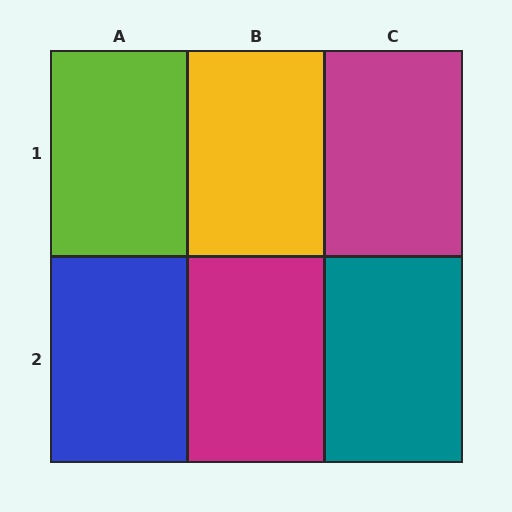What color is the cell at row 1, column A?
Lime.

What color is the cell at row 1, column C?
Magenta.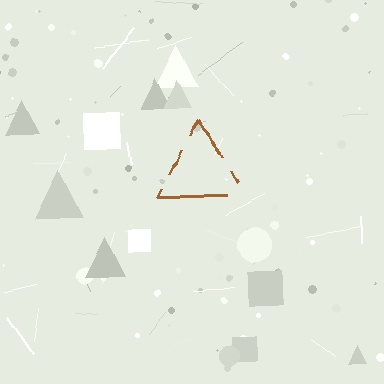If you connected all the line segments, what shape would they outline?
They would outline a triangle.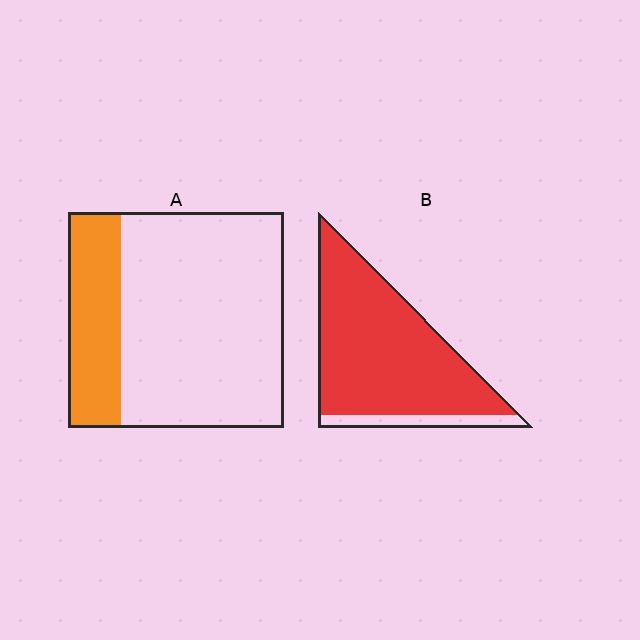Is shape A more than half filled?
No.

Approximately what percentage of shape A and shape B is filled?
A is approximately 25% and B is approximately 90%.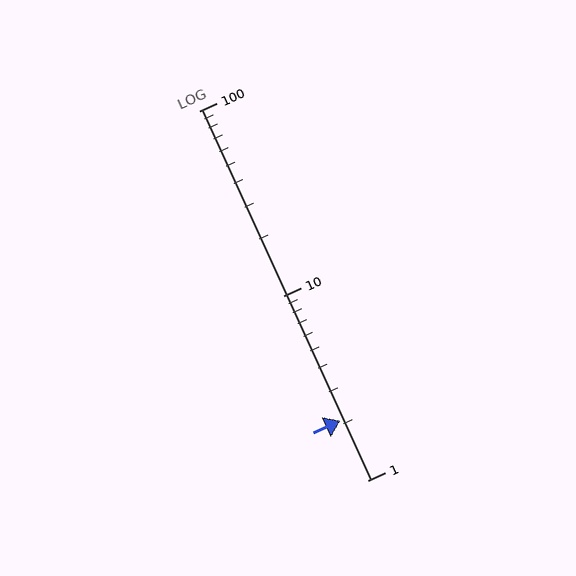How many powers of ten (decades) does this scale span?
The scale spans 2 decades, from 1 to 100.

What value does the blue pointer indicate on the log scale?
The pointer indicates approximately 2.1.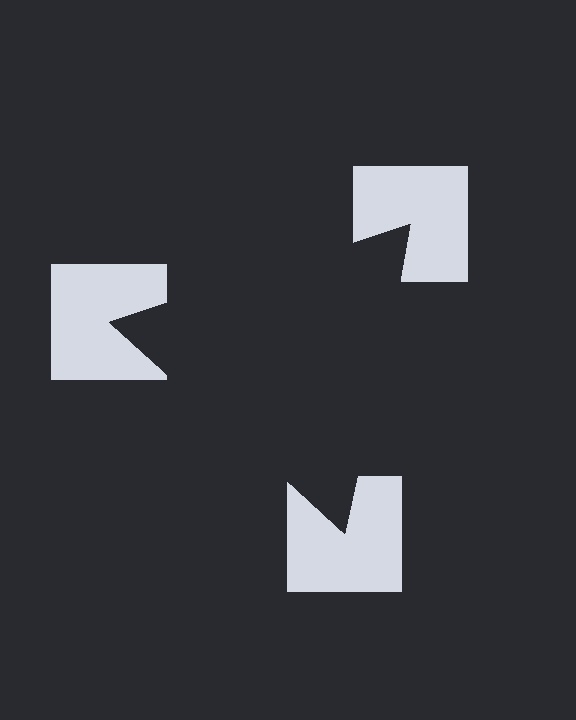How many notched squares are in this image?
There are 3 — one at each vertex of the illusory triangle.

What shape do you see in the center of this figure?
An illusory triangle — its edges are inferred from the aligned wedge cuts in the notched squares, not physically drawn.